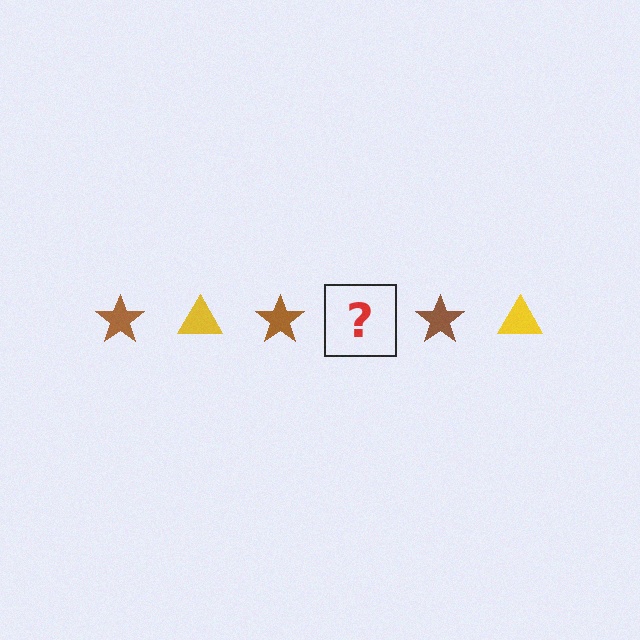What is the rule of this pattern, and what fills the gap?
The rule is that the pattern alternates between brown star and yellow triangle. The gap should be filled with a yellow triangle.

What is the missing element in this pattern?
The missing element is a yellow triangle.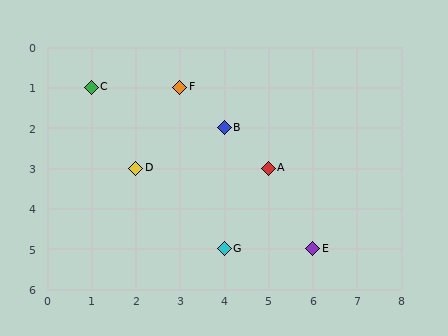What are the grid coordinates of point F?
Point F is at grid coordinates (3, 1).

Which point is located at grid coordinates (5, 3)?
Point A is at (5, 3).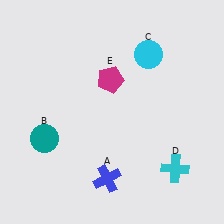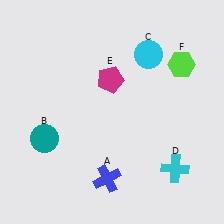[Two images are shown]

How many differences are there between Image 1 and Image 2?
There is 1 difference between the two images.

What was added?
A lime hexagon (F) was added in Image 2.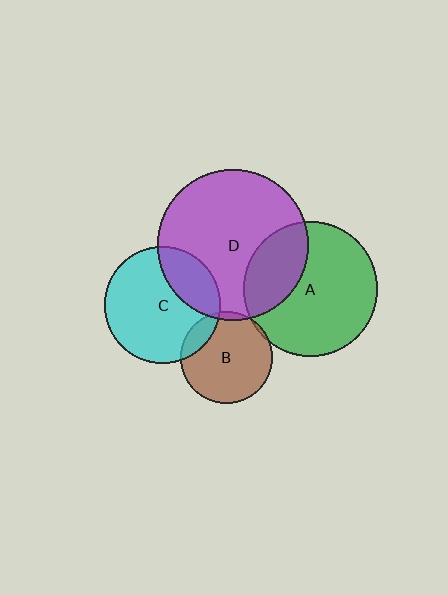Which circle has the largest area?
Circle D (purple).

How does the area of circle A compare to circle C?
Approximately 1.3 times.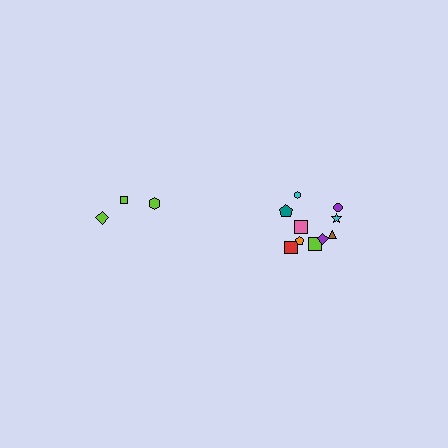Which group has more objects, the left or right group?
The right group.